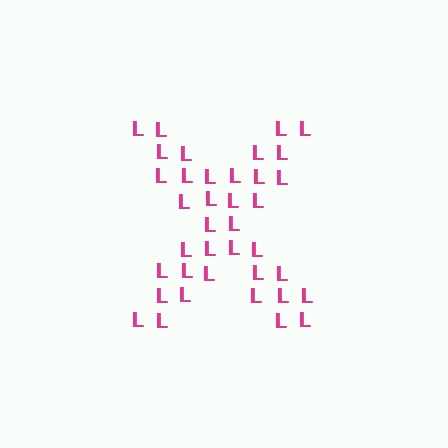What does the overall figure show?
The overall figure shows the letter X.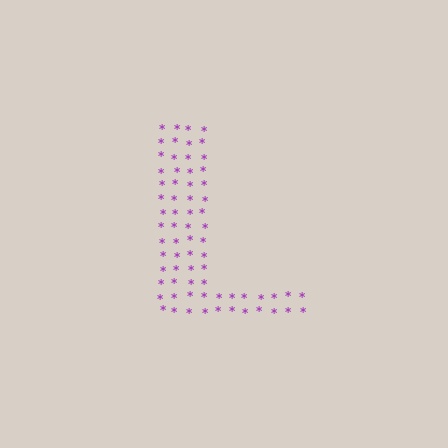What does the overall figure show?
The overall figure shows the letter L.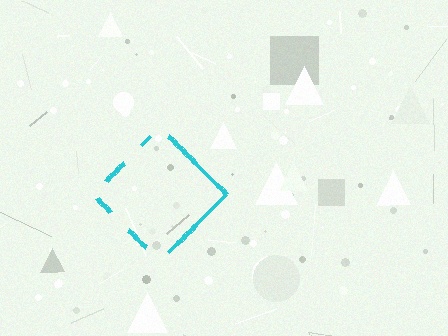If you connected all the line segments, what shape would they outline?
They would outline a diamond.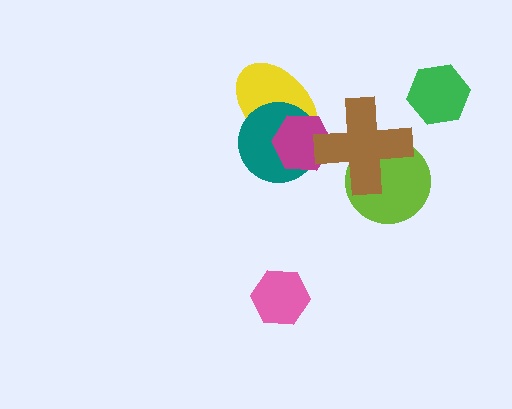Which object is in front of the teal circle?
The magenta hexagon is in front of the teal circle.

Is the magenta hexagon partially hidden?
Yes, it is partially covered by another shape.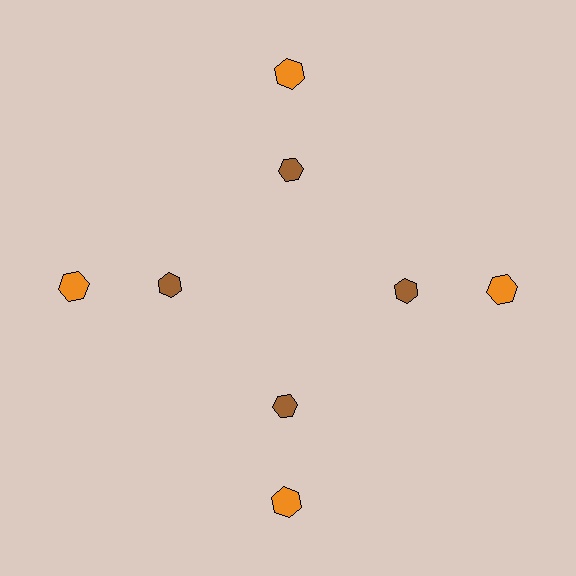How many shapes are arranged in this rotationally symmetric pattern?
There are 8 shapes, arranged in 4 groups of 2.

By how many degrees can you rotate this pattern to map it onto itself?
The pattern maps onto itself every 90 degrees of rotation.